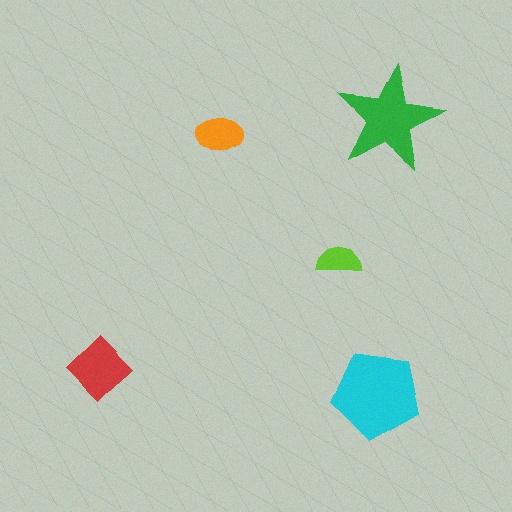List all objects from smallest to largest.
The lime semicircle, the orange ellipse, the red diamond, the green star, the cyan pentagon.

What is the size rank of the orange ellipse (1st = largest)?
4th.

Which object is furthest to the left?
The red diamond is leftmost.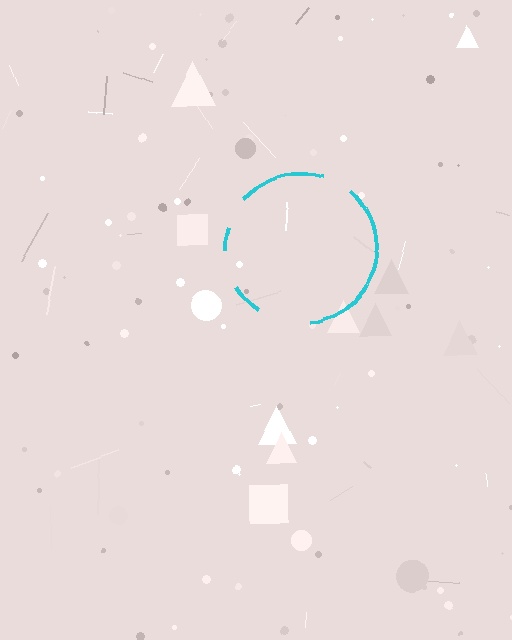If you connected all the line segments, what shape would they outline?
They would outline a circle.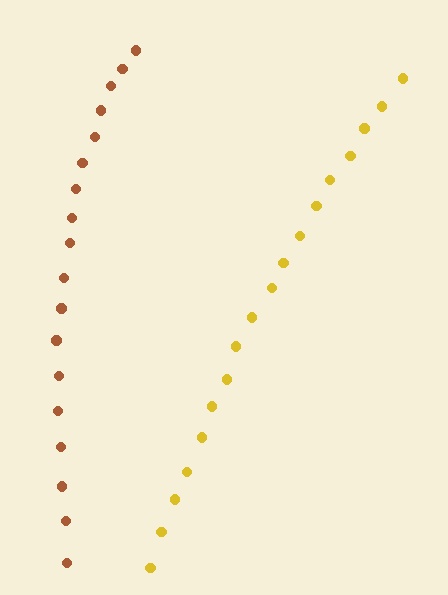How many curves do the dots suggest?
There are 2 distinct paths.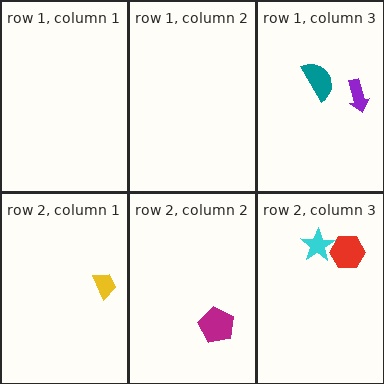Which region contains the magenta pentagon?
The row 2, column 2 region.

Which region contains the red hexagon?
The row 2, column 3 region.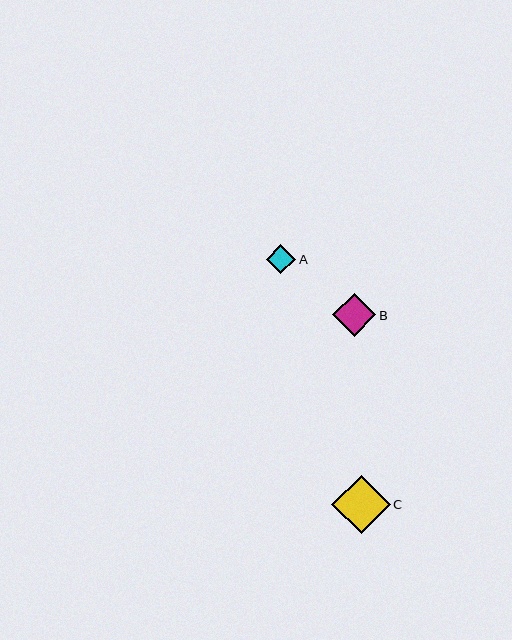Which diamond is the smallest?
Diamond A is the smallest with a size of approximately 30 pixels.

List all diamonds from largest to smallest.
From largest to smallest: C, B, A.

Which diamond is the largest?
Diamond C is the largest with a size of approximately 58 pixels.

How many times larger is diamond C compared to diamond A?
Diamond C is approximately 2.0 times the size of diamond A.